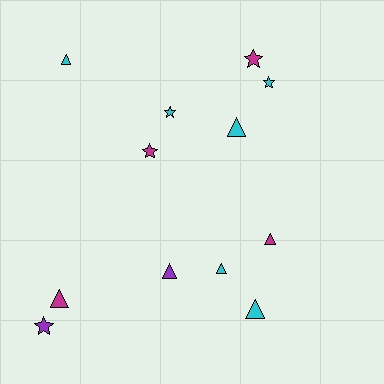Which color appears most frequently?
Cyan, with 6 objects.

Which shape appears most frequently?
Triangle, with 7 objects.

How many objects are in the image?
There are 12 objects.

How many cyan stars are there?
There are 2 cyan stars.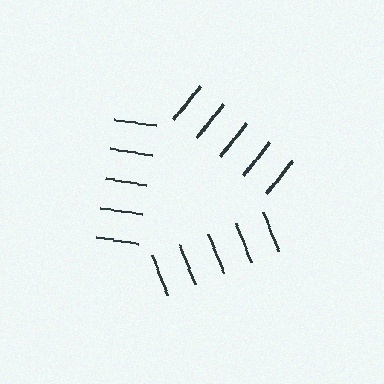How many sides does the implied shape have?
3 sides — the line-ends trace a triangle.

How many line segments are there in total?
15 — 5 along each of the 3 edges.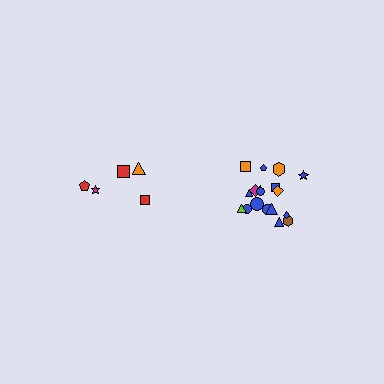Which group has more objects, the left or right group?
The right group.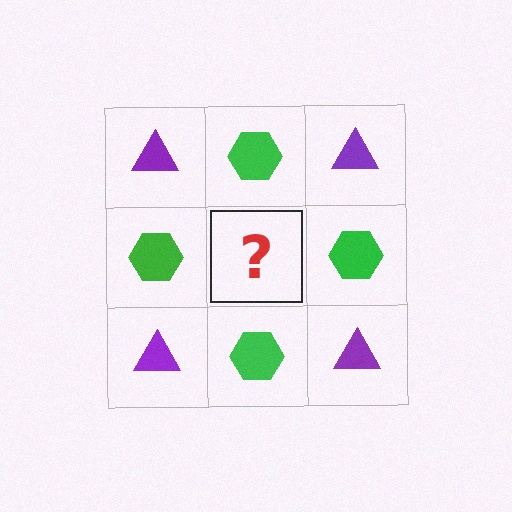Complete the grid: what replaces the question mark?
The question mark should be replaced with a purple triangle.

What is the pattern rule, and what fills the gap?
The rule is that it alternates purple triangle and green hexagon in a checkerboard pattern. The gap should be filled with a purple triangle.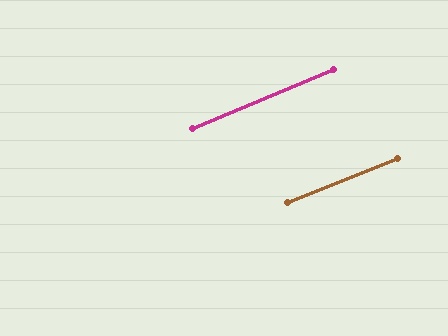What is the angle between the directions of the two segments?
Approximately 1 degree.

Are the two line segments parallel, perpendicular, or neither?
Parallel — their directions differ by only 0.6°.